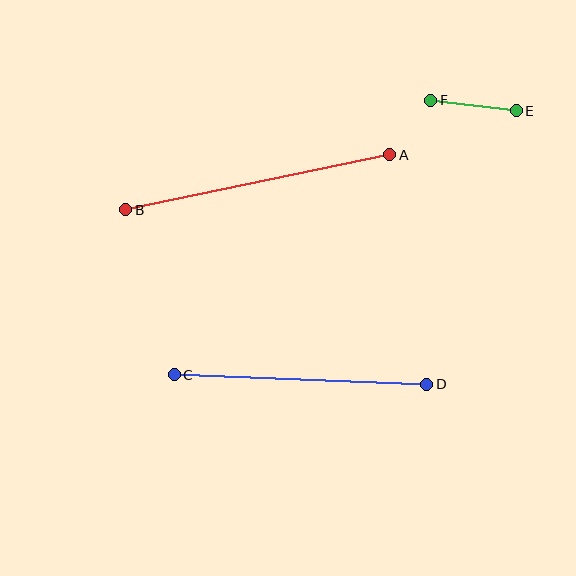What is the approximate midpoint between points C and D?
The midpoint is at approximately (301, 379) pixels.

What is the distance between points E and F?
The distance is approximately 86 pixels.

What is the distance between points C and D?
The distance is approximately 252 pixels.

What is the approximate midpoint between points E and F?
The midpoint is at approximately (473, 105) pixels.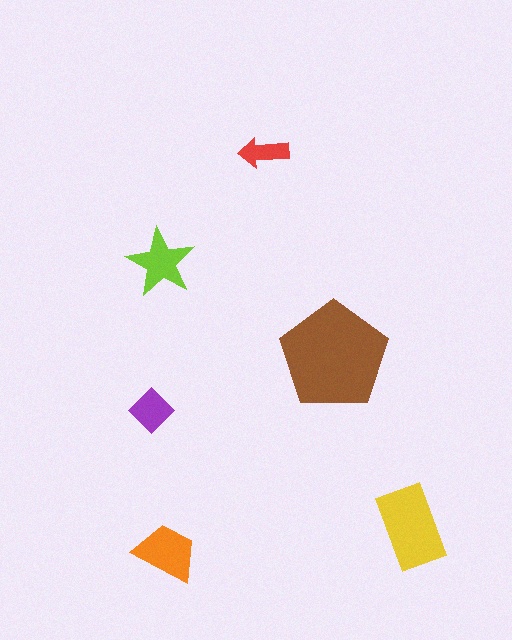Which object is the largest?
The brown pentagon.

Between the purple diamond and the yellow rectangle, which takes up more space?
The yellow rectangle.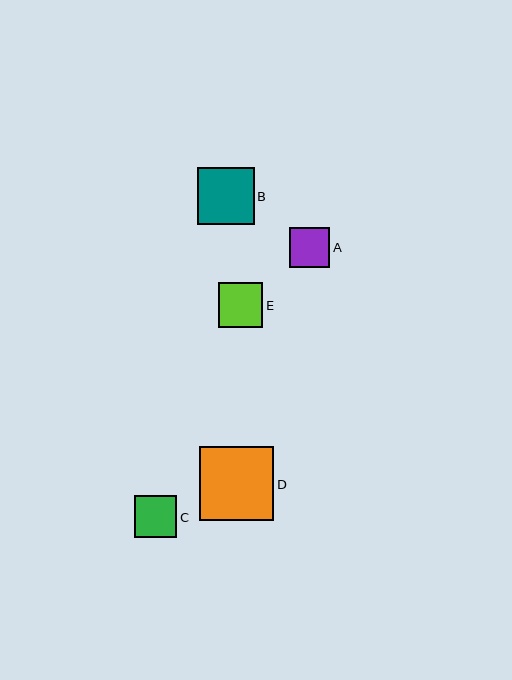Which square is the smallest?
Square A is the smallest with a size of approximately 40 pixels.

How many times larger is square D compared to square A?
Square D is approximately 1.8 times the size of square A.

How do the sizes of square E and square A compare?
Square E and square A are approximately the same size.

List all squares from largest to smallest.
From largest to smallest: D, B, E, C, A.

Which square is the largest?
Square D is the largest with a size of approximately 74 pixels.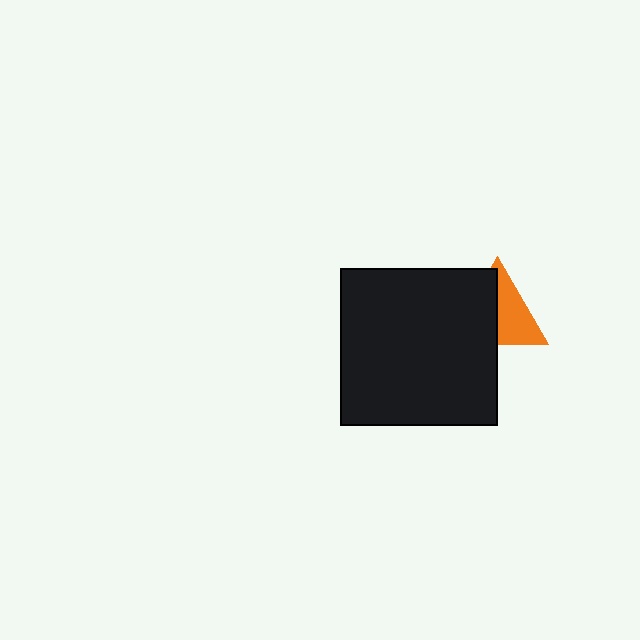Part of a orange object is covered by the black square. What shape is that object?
It is a triangle.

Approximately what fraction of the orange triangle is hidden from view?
Roughly 49% of the orange triangle is hidden behind the black square.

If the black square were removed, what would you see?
You would see the complete orange triangle.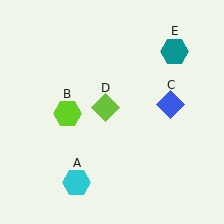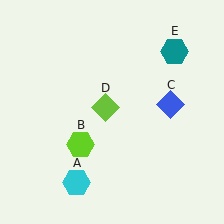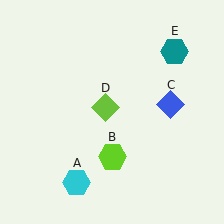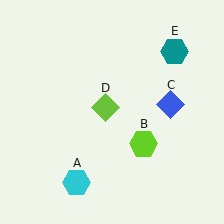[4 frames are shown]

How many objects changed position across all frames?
1 object changed position: lime hexagon (object B).